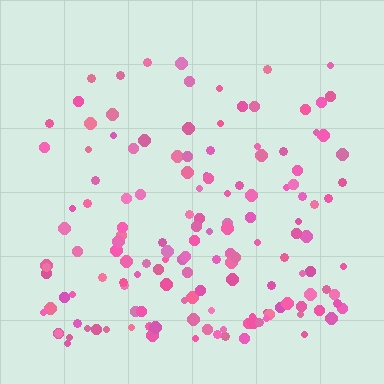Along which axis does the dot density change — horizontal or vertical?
Vertical.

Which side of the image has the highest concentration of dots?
The bottom.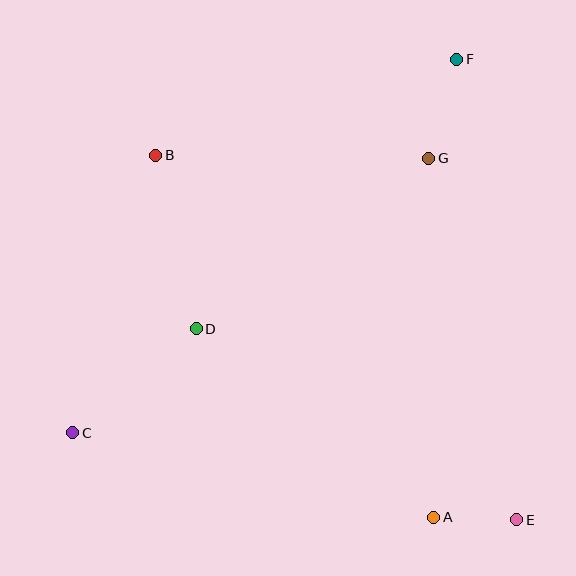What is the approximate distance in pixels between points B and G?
The distance between B and G is approximately 273 pixels.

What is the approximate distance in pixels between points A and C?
The distance between A and C is approximately 371 pixels.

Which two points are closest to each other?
Points A and E are closest to each other.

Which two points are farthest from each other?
Points C and F are farthest from each other.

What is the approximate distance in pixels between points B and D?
The distance between B and D is approximately 178 pixels.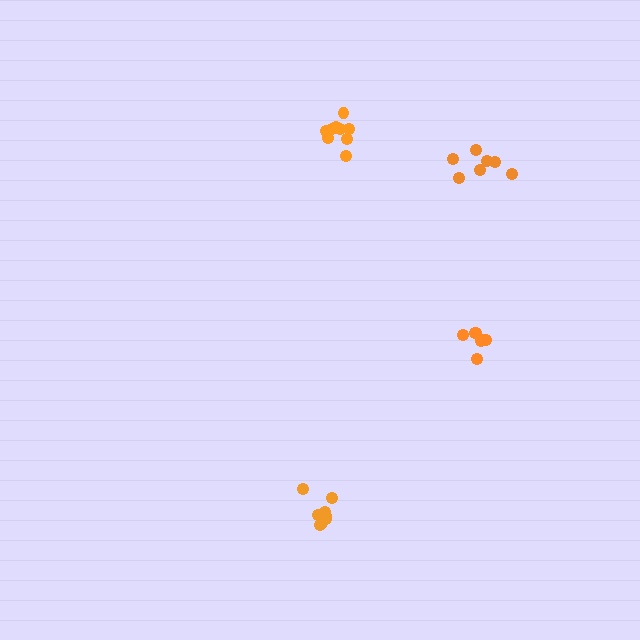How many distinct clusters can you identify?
There are 4 distinct clusters.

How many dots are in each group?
Group 1: 9 dots, Group 2: 8 dots, Group 3: 7 dots, Group 4: 7 dots (31 total).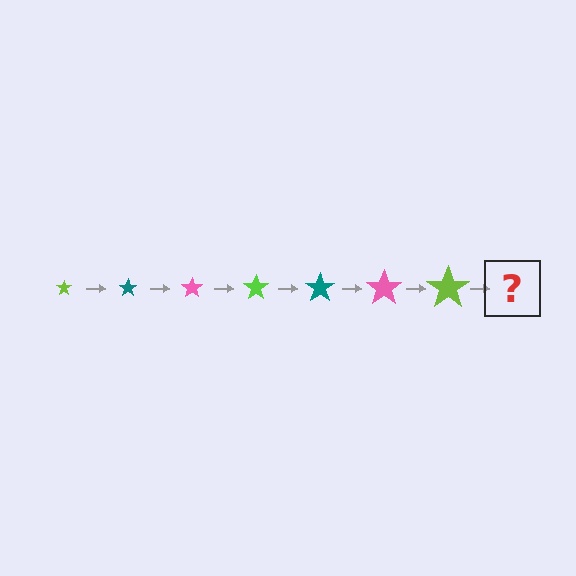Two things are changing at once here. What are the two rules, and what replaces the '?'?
The two rules are that the star grows larger each step and the color cycles through lime, teal, and pink. The '?' should be a teal star, larger than the previous one.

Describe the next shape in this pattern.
It should be a teal star, larger than the previous one.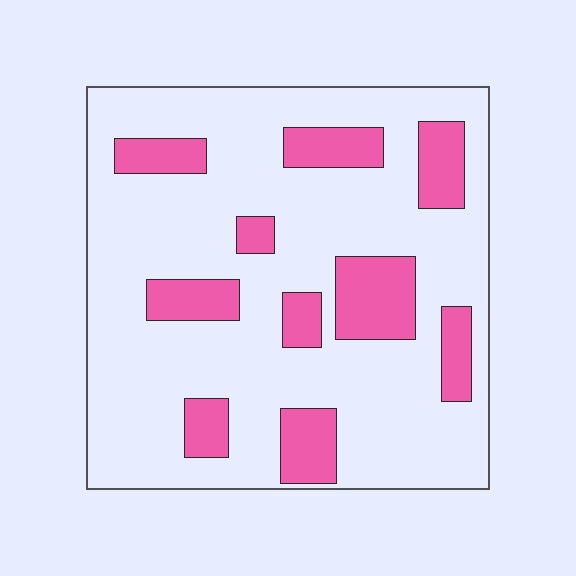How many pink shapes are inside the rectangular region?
10.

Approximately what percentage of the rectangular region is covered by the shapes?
Approximately 20%.